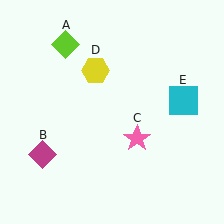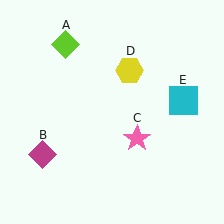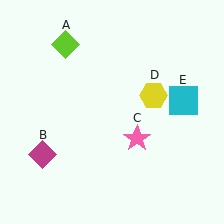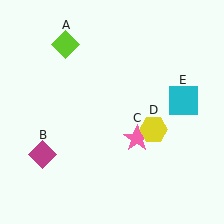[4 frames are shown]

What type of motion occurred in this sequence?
The yellow hexagon (object D) rotated clockwise around the center of the scene.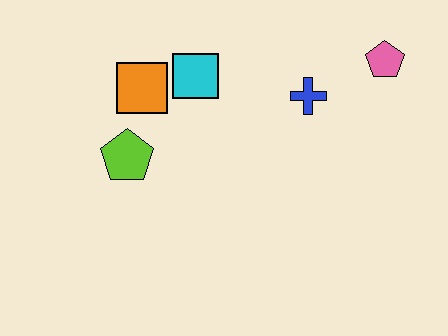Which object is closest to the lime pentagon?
The orange square is closest to the lime pentagon.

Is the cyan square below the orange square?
No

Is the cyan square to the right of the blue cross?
No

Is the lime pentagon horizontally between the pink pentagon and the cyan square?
No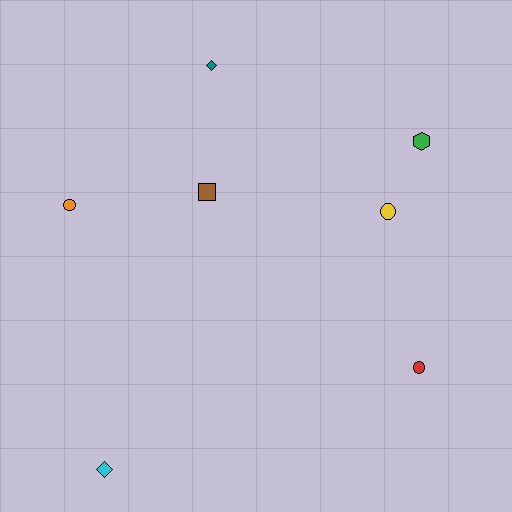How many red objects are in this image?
There is 1 red object.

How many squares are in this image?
There is 1 square.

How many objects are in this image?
There are 7 objects.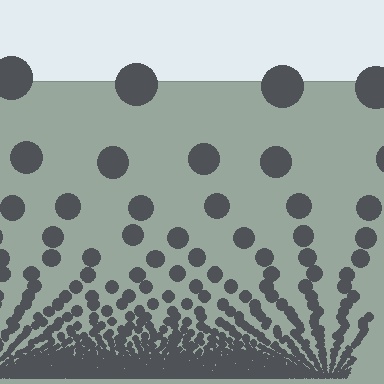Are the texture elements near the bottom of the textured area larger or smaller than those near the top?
Smaller. The gradient is inverted — elements near the bottom are smaller and denser.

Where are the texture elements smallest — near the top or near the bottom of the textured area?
Near the bottom.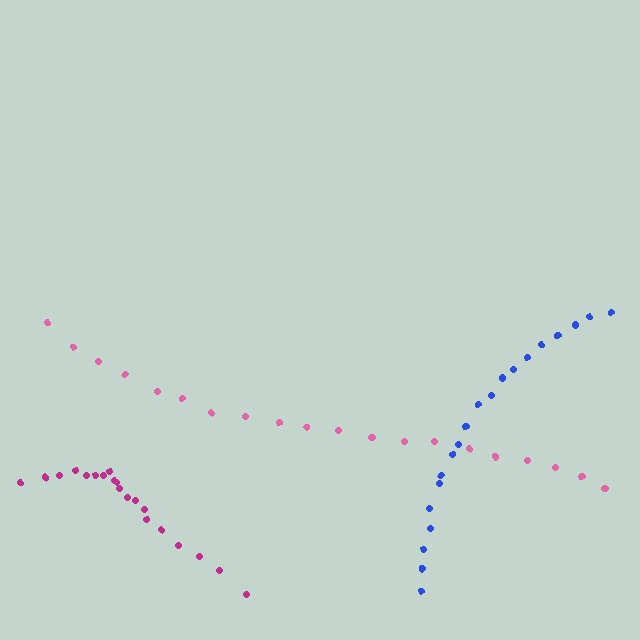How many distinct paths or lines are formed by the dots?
There are 3 distinct paths.